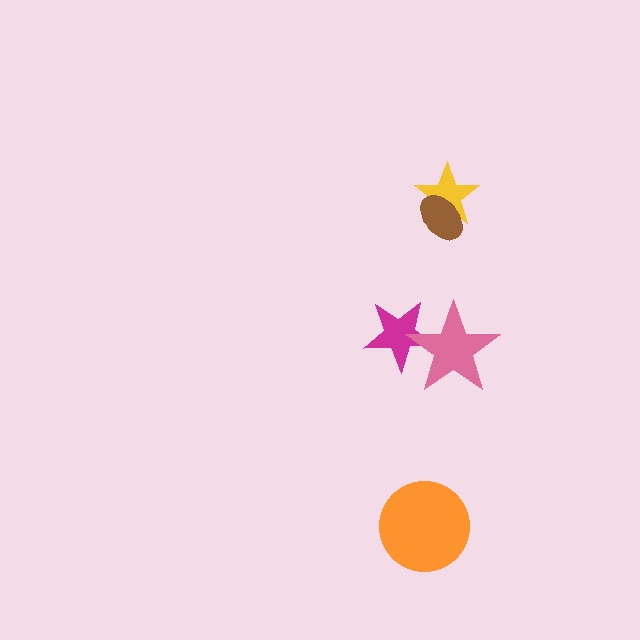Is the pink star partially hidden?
No, no other shape covers it.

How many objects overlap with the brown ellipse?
1 object overlaps with the brown ellipse.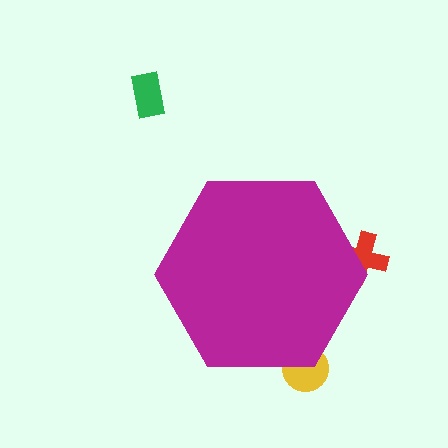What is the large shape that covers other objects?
A magenta hexagon.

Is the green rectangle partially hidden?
No, the green rectangle is fully visible.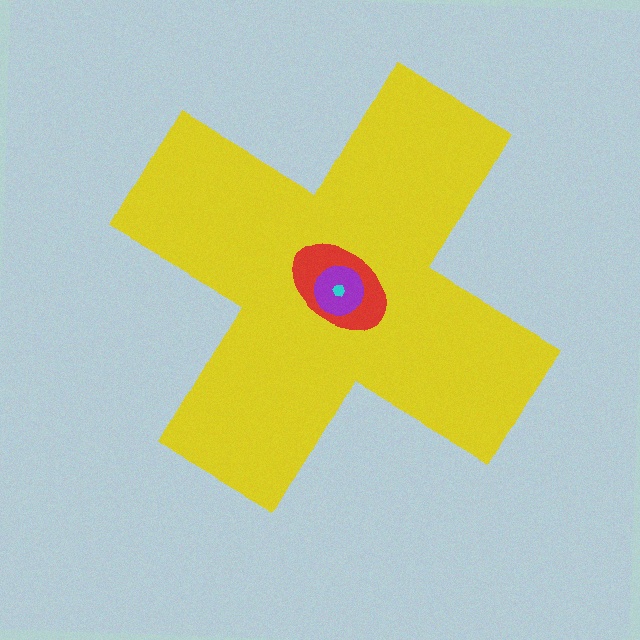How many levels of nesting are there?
4.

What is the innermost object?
The cyan hexagon.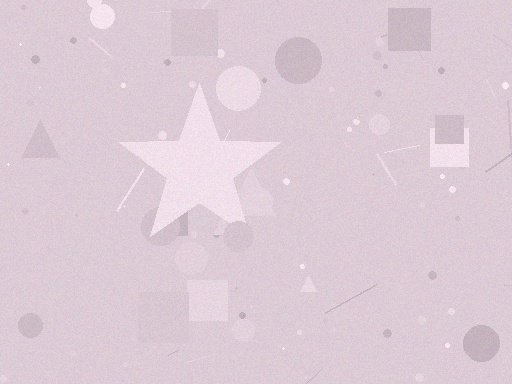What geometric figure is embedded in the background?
A star is embedded in the background.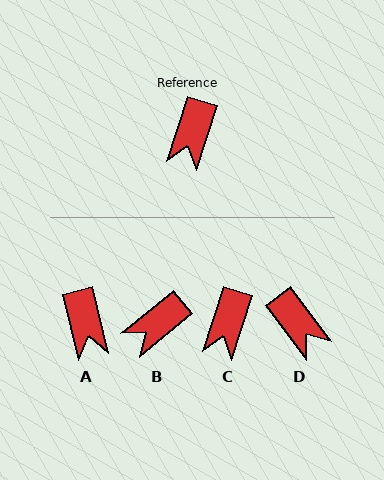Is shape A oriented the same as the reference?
No, it is off by about 32 degrees.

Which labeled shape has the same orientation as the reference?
C.